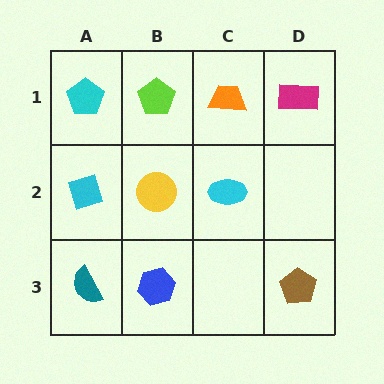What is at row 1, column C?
An orange trapezoid.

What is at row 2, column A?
A cyan diamond.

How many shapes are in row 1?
4 shapes.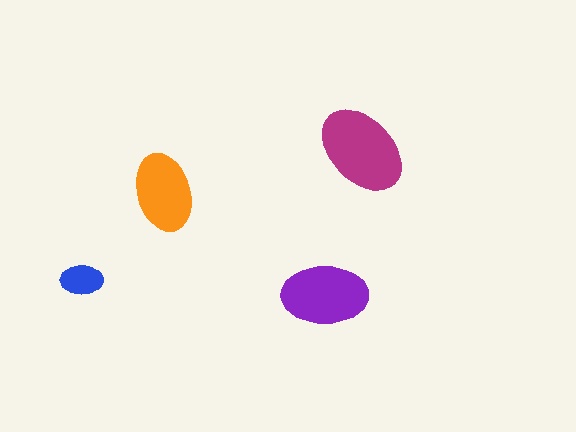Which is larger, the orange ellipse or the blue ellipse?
The orange one.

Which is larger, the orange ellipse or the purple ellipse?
The purple one.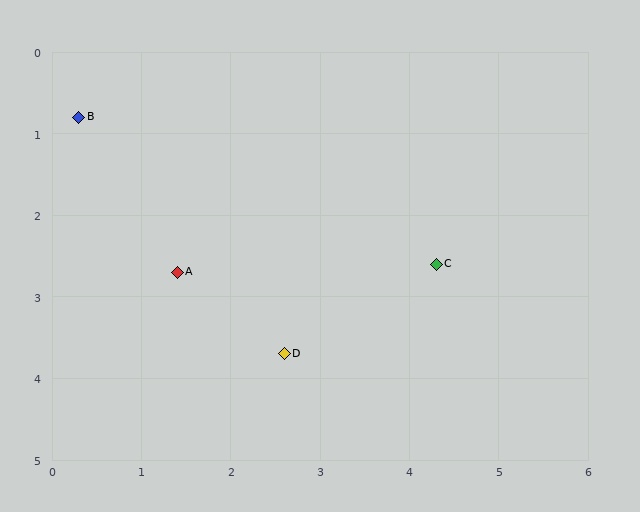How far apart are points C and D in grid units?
Points C and D are about 2.0 grid units apart.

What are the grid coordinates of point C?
Point C is at approximately (4.3, 2.6).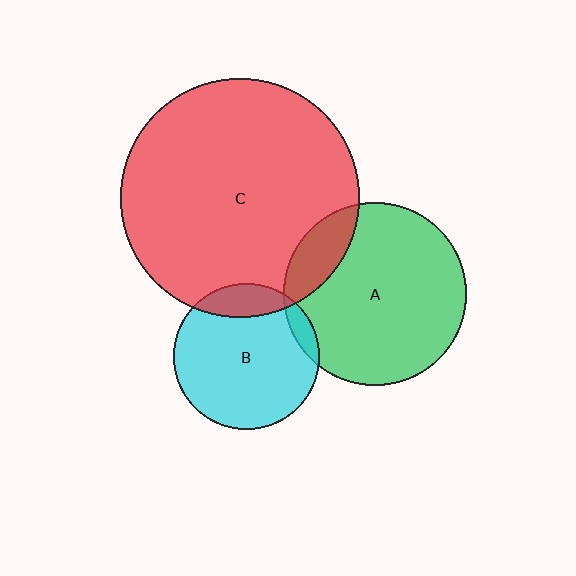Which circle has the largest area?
Circle C (red).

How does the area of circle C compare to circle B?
Approximately 2.7 times.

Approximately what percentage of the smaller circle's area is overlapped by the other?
Approximately 15%.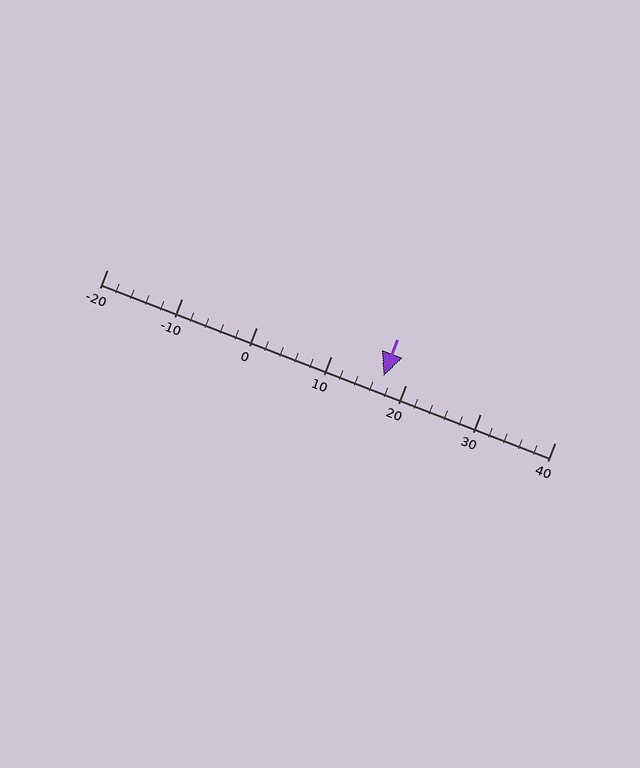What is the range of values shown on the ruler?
The ruler shows values from -20 to 40.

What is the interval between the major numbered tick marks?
The major tick marks are spaced 10 units apart.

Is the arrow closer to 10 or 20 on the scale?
The arrow is closer to 20.